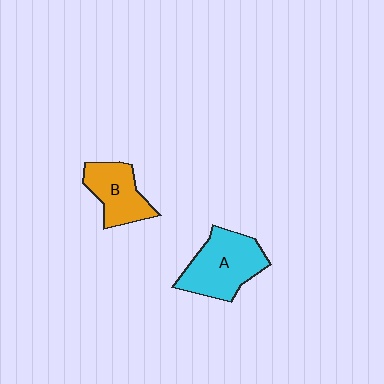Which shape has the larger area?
Shape A (cyan).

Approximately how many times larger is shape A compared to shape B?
Approximately 1.4 times.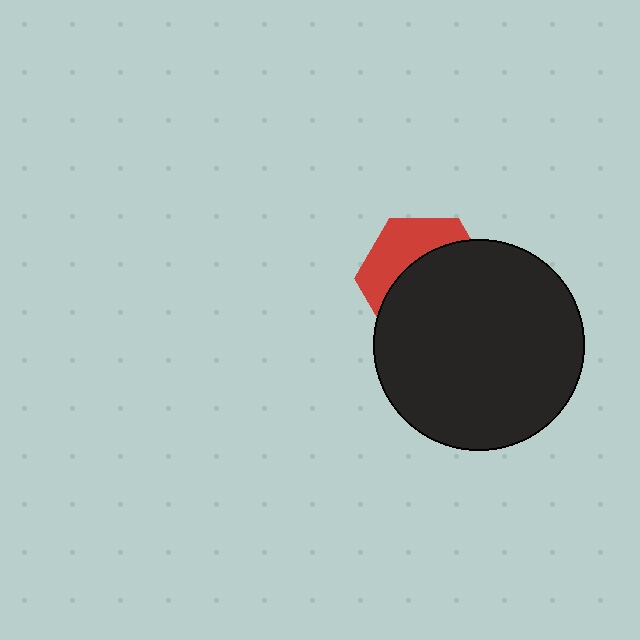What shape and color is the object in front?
The object in front is a black circle.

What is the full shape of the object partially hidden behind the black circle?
The partially hidden object is a red hexagon.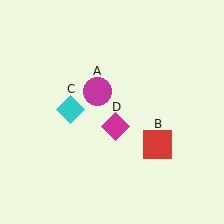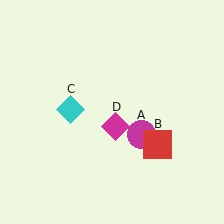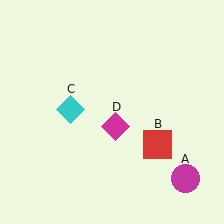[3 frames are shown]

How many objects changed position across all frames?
1 object changed position: magenta circle (object A).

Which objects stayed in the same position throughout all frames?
Red square (object B) and cyan diamond (object C) and magenta diamond (object D) remained stationary.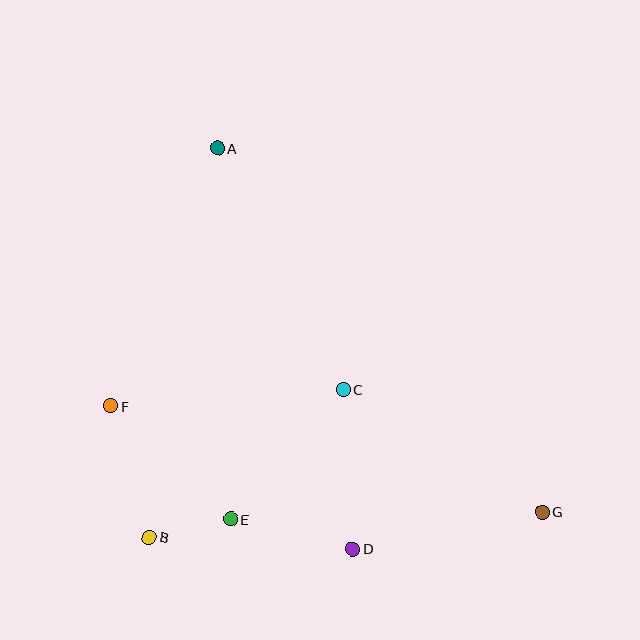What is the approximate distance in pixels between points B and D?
The distance between B and D is approximately 204 pixels.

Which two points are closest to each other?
Points B and E are closest to each other.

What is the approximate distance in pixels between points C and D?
The distance between C and D is approximately 160 pixels.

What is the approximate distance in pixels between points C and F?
The distance between C and F is approximately 233 pixels.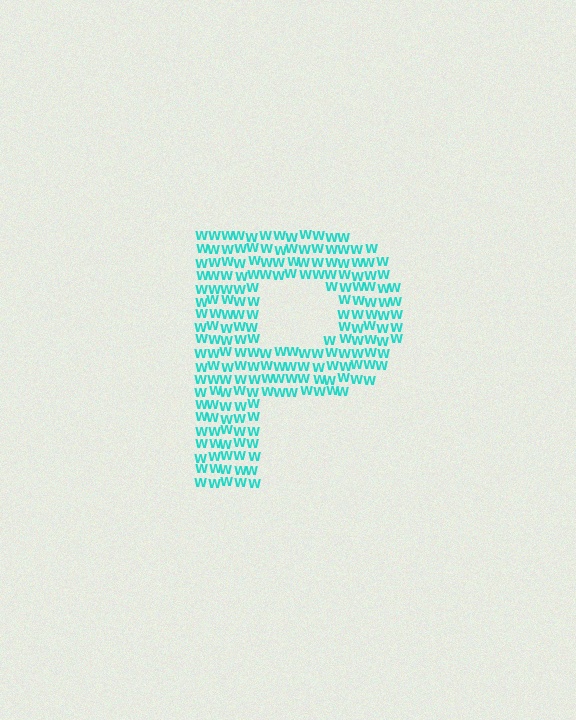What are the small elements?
The small elements are letter W's.